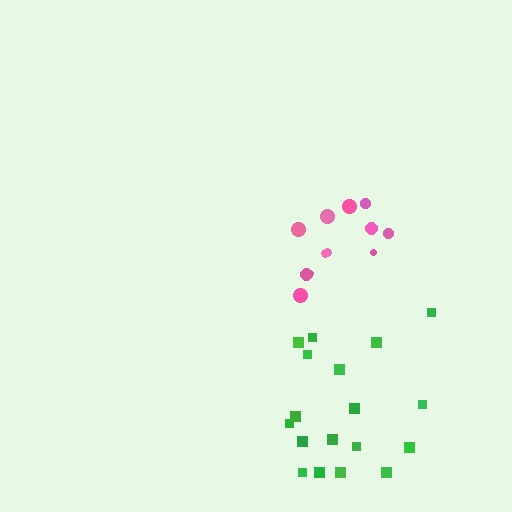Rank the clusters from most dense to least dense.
pink, green.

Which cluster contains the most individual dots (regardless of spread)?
Green (18).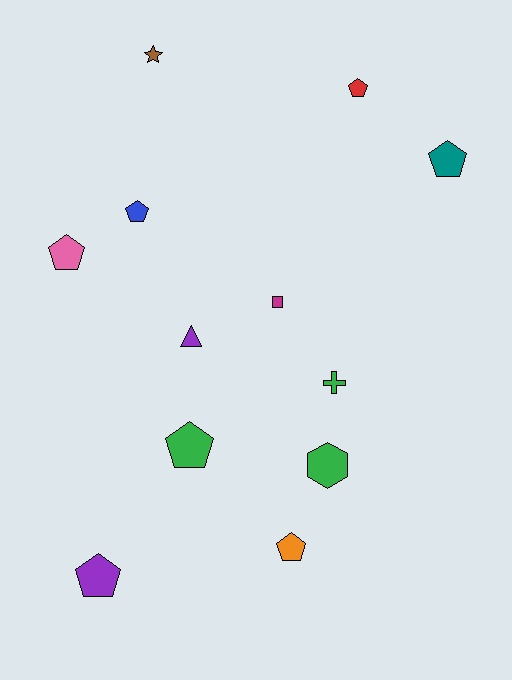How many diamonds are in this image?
There are no diamonds.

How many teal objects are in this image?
There is 1 teal object.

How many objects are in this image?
There are 12 objects.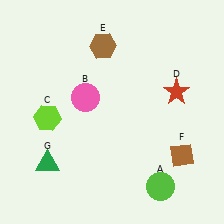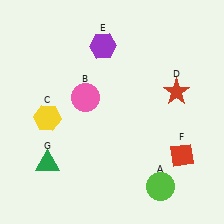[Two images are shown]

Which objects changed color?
C changed from lime to yellow. E changed from brown to purple. F changed from brown to red.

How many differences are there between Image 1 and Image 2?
There are 3 differences between the two images.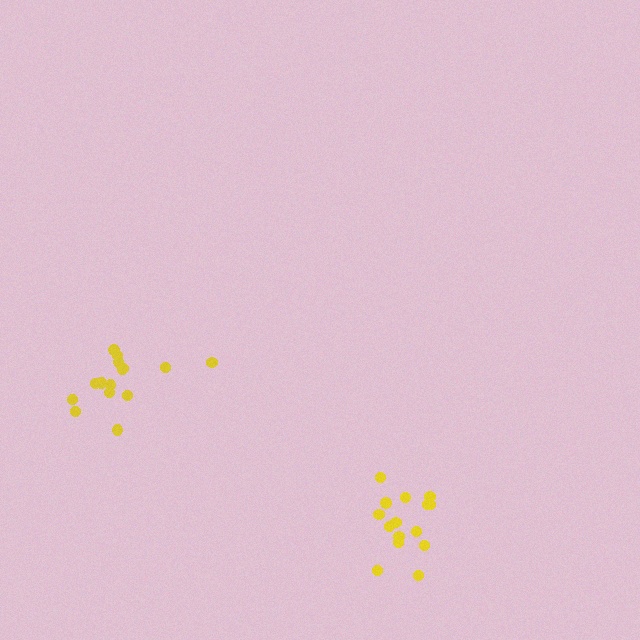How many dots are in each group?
Group 1: 15 dots, Group 2: 15 dots (30 total).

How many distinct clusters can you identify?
There are 2 distinct clusters.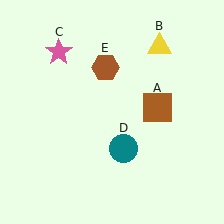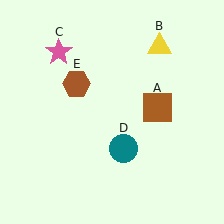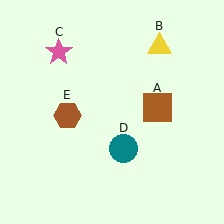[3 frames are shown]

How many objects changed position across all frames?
1 object changed position: brown hexagon (object E).